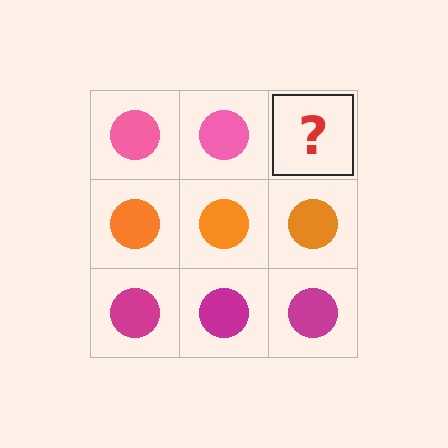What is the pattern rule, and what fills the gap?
The rule is that each row has a consistent color. The gap should be filled with a pink circle.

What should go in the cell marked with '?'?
The missing cell should contain a pink circle.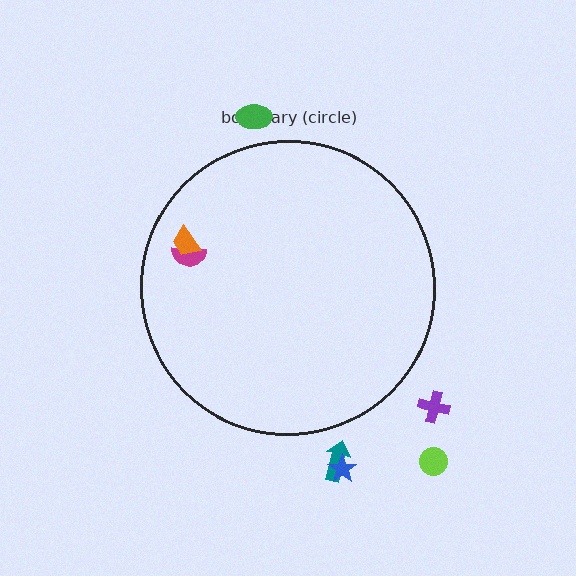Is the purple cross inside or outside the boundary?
Outside.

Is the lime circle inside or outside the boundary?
Outside.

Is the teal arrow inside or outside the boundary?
Outside.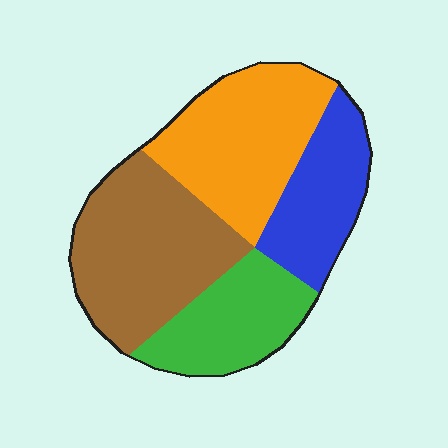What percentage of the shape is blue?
Blue takes up about one fifth (1/5) of the shape.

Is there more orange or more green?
Orange.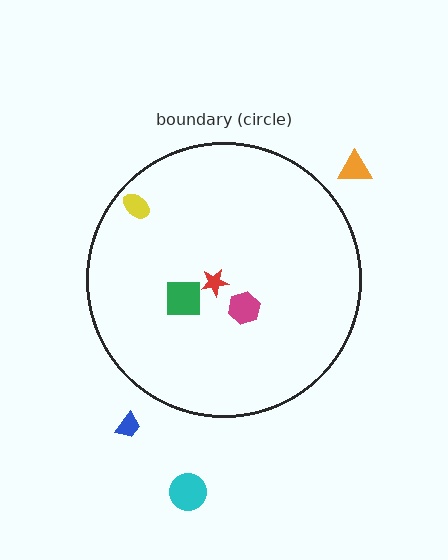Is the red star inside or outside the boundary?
Inside.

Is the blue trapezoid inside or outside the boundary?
Outside.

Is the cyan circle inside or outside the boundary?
Outside.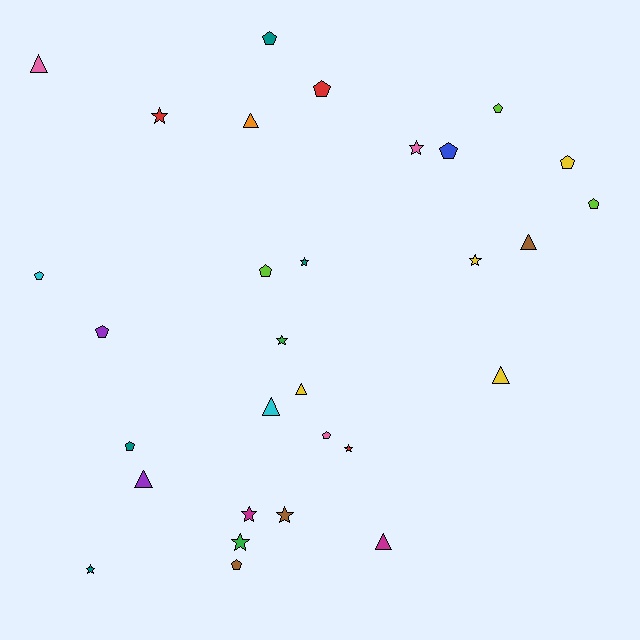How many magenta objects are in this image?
There are 2 magenta objects.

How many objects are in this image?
There are 30 objects.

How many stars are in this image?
There are 10 stars.